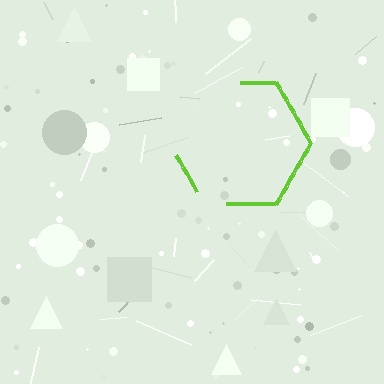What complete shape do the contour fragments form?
The contour fragments form a hexagon.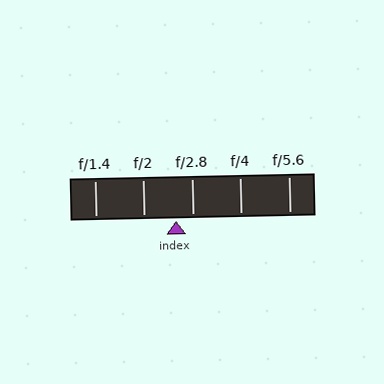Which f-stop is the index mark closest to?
The index mark is closest to f/2.8.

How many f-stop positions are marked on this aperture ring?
There are 5 f-stop positions marked.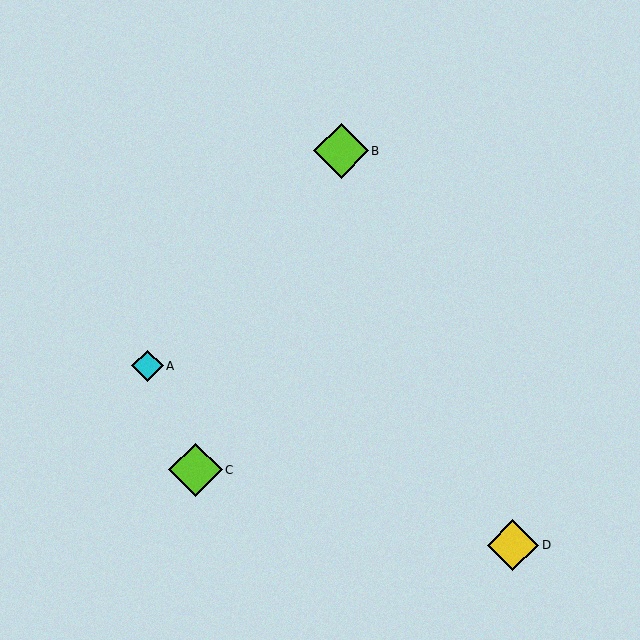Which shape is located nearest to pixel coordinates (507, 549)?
The yellow diamond (labeled D) at (513, 545) is nearest to that location.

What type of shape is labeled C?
Shape C is a lime diamond.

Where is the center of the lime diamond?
The center of the lime diamond is at (195, 470).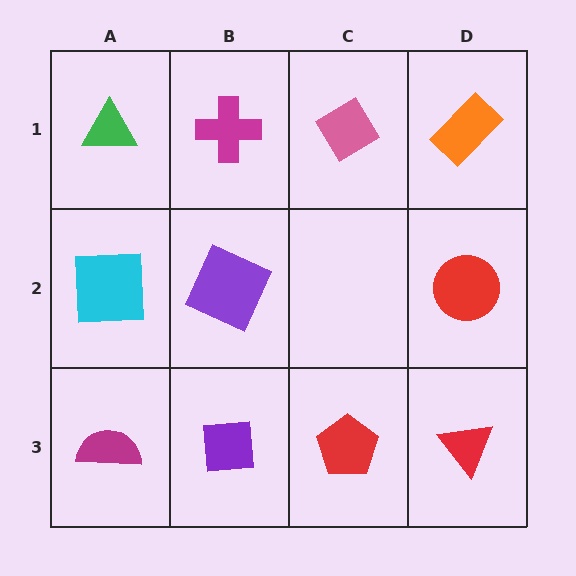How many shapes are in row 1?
4 shapes.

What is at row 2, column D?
A red circle.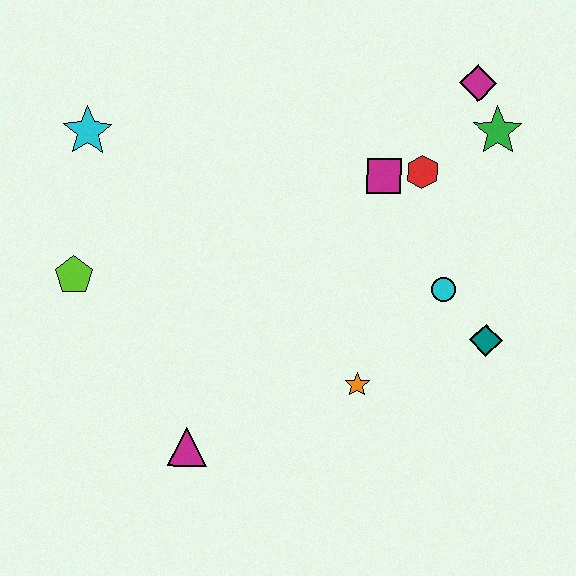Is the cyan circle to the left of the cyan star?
No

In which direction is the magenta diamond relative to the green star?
The magenta diamond is above the green star.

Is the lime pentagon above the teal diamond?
Yes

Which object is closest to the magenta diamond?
The green star is closest to the magenta diamond.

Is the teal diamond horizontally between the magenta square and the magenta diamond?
No